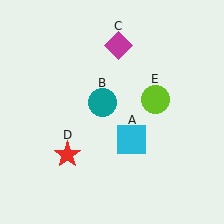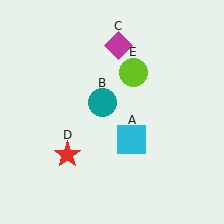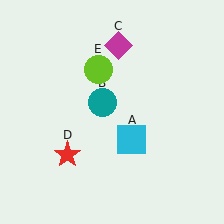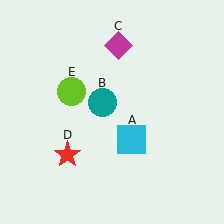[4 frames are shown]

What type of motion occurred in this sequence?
The lime circle (object E) rotated counterclockwise around the center of the scene.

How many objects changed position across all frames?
1 object changed position: lime circle (object E).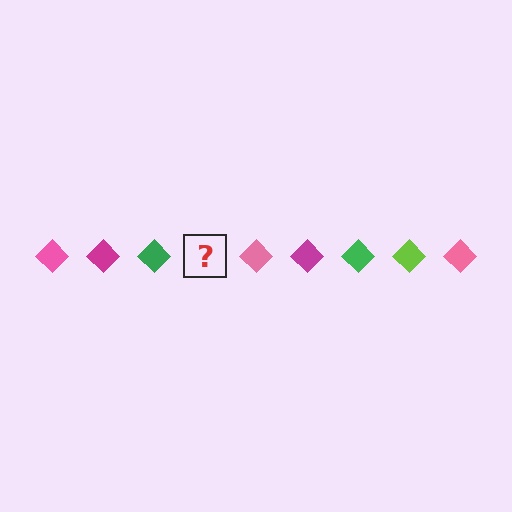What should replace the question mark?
The question mark should be replaced with a lime diamond.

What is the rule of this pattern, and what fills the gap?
The rule is that the pattern cycles through pink, magenta, green, lime diamonds. The gap should be filled with a lime diamond.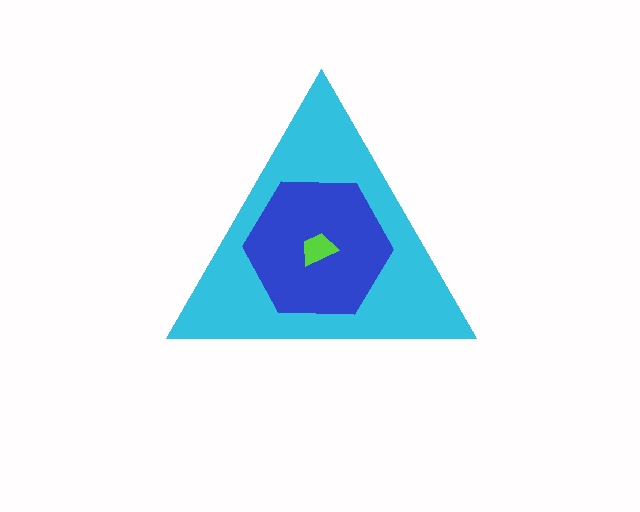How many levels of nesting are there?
3.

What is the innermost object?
The lime trapezoid.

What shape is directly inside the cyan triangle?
The blue hexagon.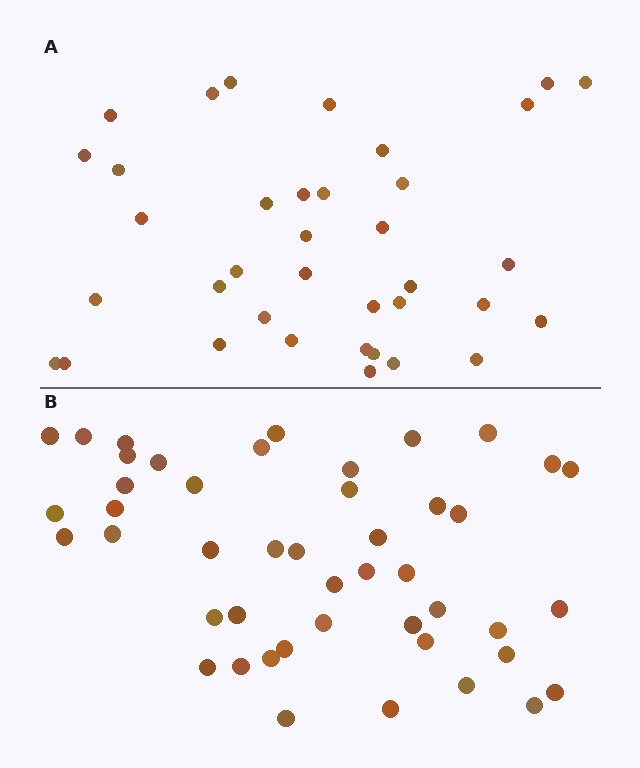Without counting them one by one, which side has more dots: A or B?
Region B (the bottom region) has more dots.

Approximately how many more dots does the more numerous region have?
Region B has roughly 8 or so more dots than region A.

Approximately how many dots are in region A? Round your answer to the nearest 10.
About 40 dots. (The exact count is 37, which rounds to 40.)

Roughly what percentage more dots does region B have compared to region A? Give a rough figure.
About 25% more.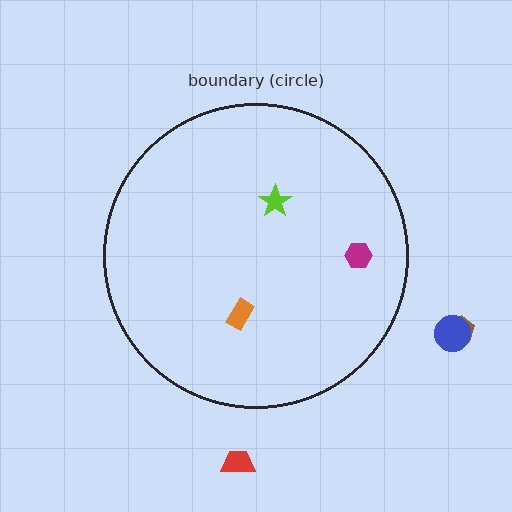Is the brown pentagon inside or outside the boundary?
Outside.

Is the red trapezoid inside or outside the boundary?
Outside.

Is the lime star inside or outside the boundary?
Inside.